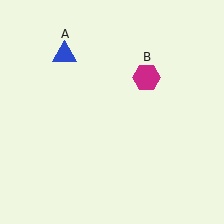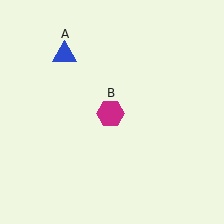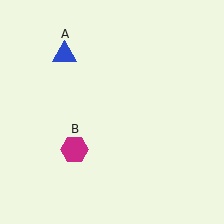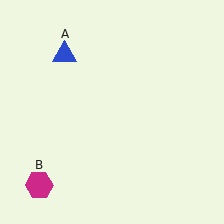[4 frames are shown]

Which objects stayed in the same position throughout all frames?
Blue triangle (object A) remained stationary.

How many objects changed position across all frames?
1 object changed position: magenta hexagon (object B).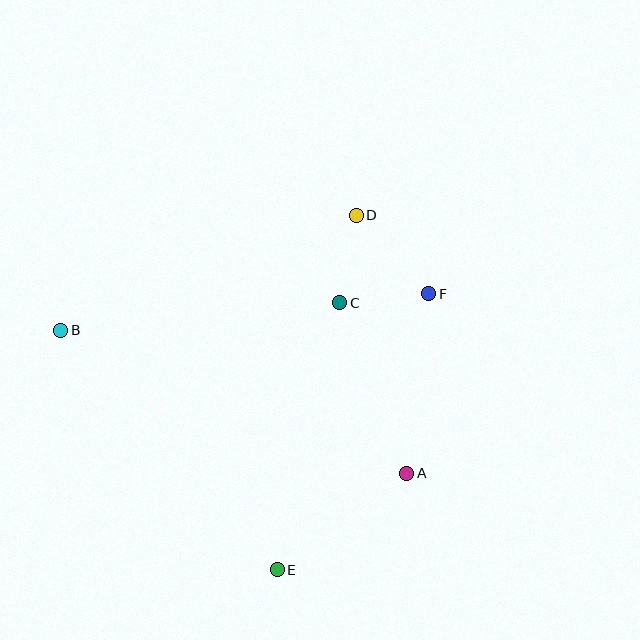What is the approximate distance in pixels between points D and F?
The distance between D and F is approximately 107 pixels.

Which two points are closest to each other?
Points C and D are closest to each other.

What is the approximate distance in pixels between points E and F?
The distance between E and F is approximately 315 pixels.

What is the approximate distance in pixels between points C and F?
The distance between C and F is approximately 89 pixels.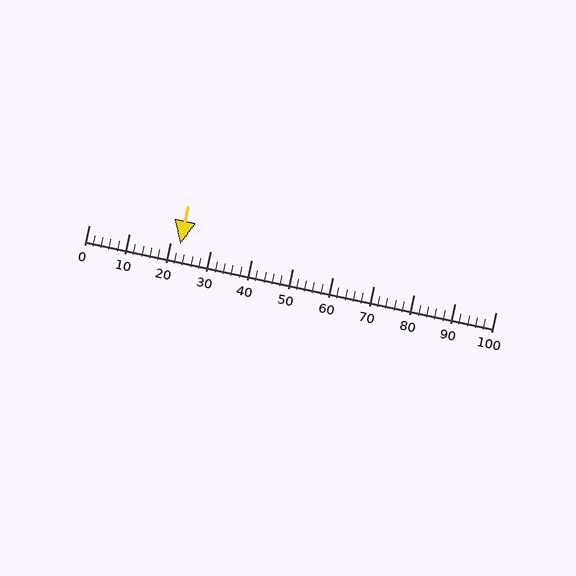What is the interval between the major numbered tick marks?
The major tick marks are spaced 10 units apart.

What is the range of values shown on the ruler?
The ruler shows values from 0 to 100.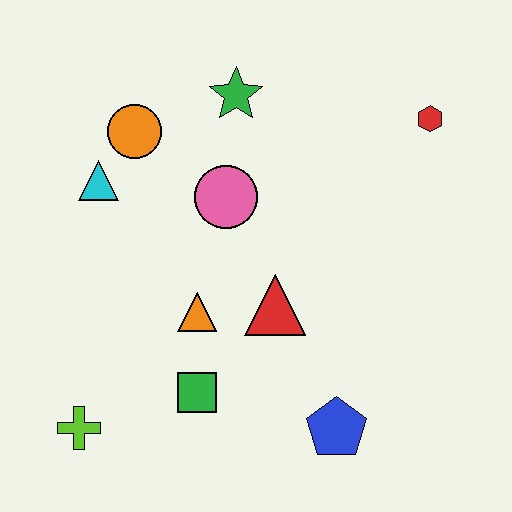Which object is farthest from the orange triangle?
The red hexagon is farthest from the orange triangle.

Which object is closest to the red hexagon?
The green star is closest to the red hexagon.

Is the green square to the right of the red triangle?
No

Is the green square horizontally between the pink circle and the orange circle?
Yes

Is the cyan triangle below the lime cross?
No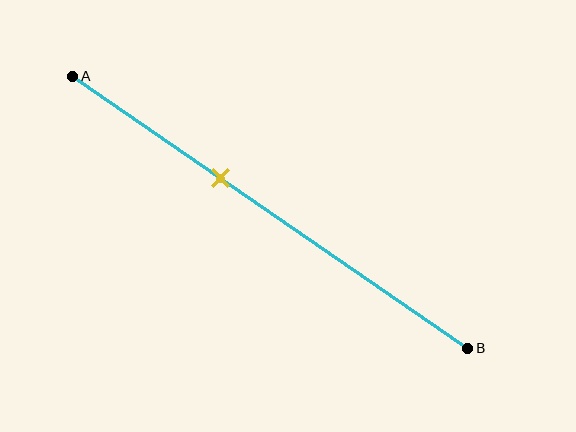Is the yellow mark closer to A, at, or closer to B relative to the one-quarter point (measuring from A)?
The yellow mark is closer to point B than the one-quarter point of segment AB.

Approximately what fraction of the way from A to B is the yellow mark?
The yellow mark is approximately 40% of the way from A to B.